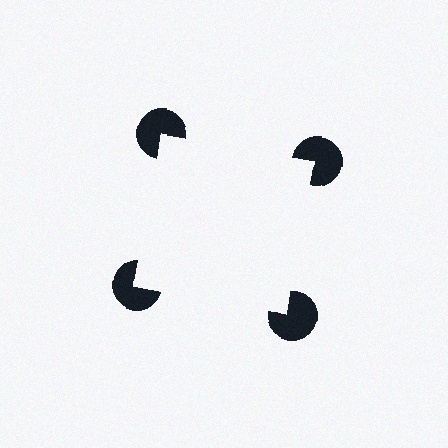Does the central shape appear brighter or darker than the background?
It typically appears slightly brighter than the background, even though no actual brightness change is drawn.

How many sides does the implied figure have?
4 sides.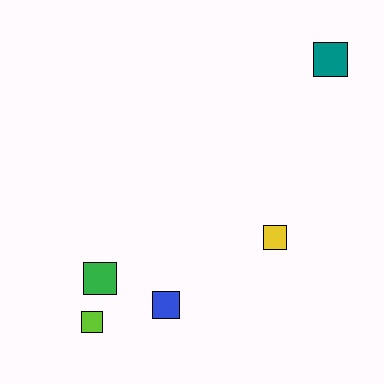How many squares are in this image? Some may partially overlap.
There are 5 squares.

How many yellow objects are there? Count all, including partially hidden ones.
There is 1 yellow object.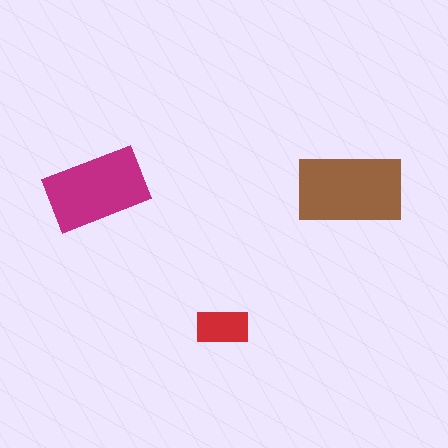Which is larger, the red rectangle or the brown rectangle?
The brown one.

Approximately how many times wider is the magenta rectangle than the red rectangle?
About 2 times wider.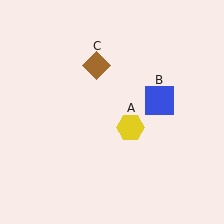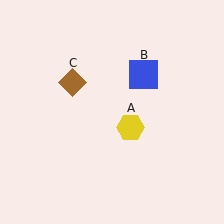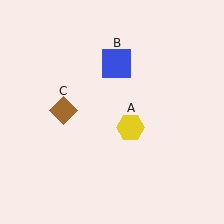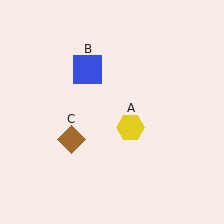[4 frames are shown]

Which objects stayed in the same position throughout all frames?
Yellow hexagon (object A) remained stationary.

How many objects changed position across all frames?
2 objects changed position: blue square (object B), brown diamond (object C).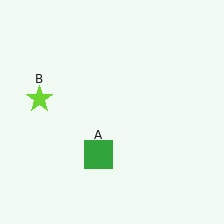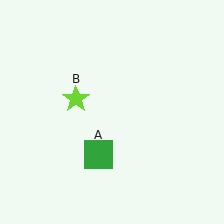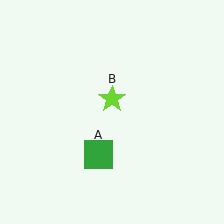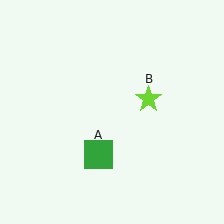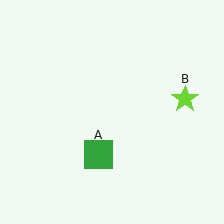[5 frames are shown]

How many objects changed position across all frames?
1 object changed position: lime star (object B).